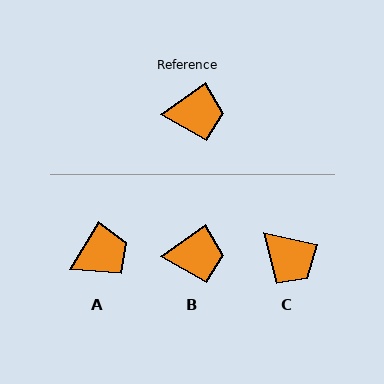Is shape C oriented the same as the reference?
No, it is off by about 48 degrees.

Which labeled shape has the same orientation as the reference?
B.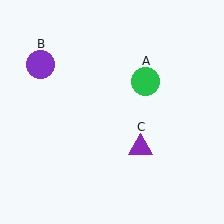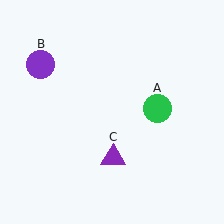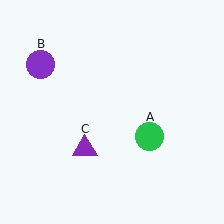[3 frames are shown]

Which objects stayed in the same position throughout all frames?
Purple circle (object B) remained stationary.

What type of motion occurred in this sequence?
The green circle (object A), purple triangle (object C) rotated clockwise around the center of the scene.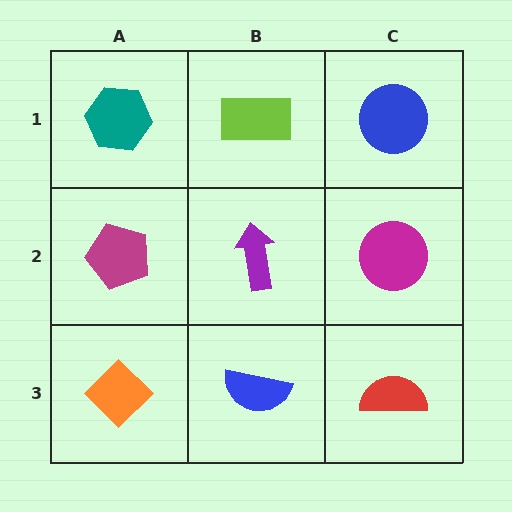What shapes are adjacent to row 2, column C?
A blue circle (row 1, column C), a red semicircle (row 3, column C), a purple arrow (row 2, column B).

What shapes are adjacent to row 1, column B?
A purple arrow (row 2, column B), a teal hexagon (row 1, column A), a blue circle (row 1, column C).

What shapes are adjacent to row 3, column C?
A magenta circle (row 2, column C), a blue semicircle (row 3, column B).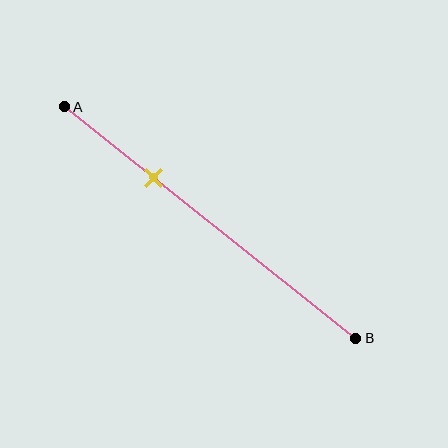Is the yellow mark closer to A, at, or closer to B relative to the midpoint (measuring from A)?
The yellow mark is closer to point A than the midpoint of segment AB.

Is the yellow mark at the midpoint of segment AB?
No, the mark is at about 30% from A, not at the 50% midpoint.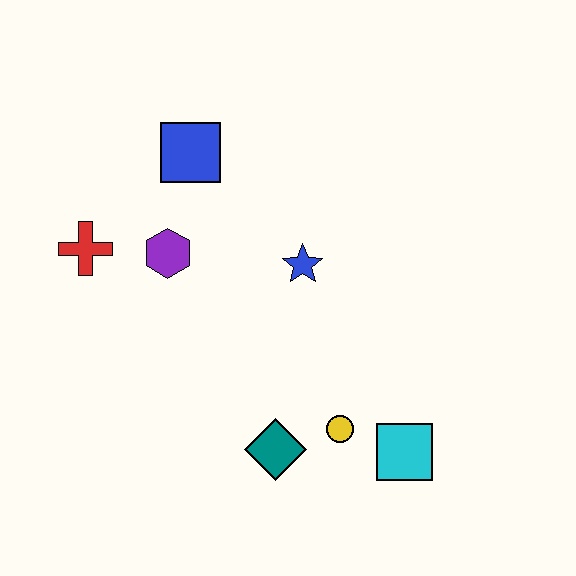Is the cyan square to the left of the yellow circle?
No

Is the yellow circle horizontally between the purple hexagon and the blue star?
No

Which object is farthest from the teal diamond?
The blue square is farthest from the teal diamond.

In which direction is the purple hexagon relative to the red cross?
The purple hexagon is to the right of the red cross.